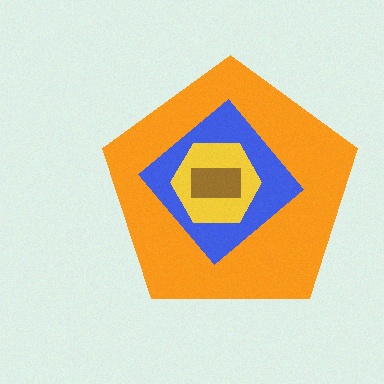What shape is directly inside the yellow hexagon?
The brown rectangle.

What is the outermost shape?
The orange pentagon.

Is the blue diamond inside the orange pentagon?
Yes.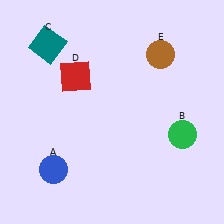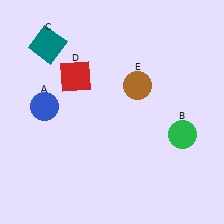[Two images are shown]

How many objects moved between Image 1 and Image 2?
2 objects moved between the two images.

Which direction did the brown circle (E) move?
The brown circle (E) moved down.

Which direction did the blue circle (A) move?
The blue circle (A) moved up.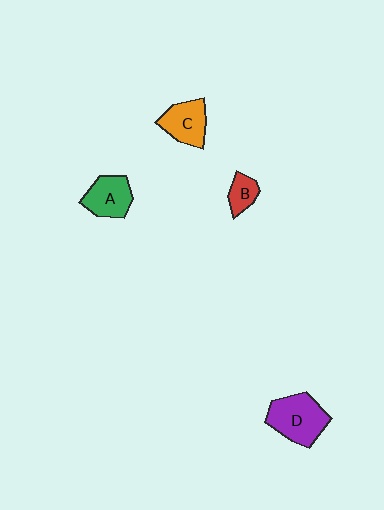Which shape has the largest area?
Shape D (purple).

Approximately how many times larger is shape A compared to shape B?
Approximately 1.8 times.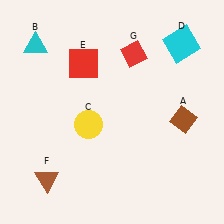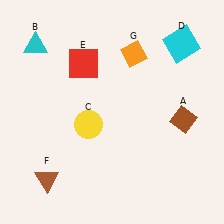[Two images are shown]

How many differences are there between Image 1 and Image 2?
There is 1 difference between the two images.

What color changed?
The diamond (G) changed from red in Image 1 to orange in Image 2.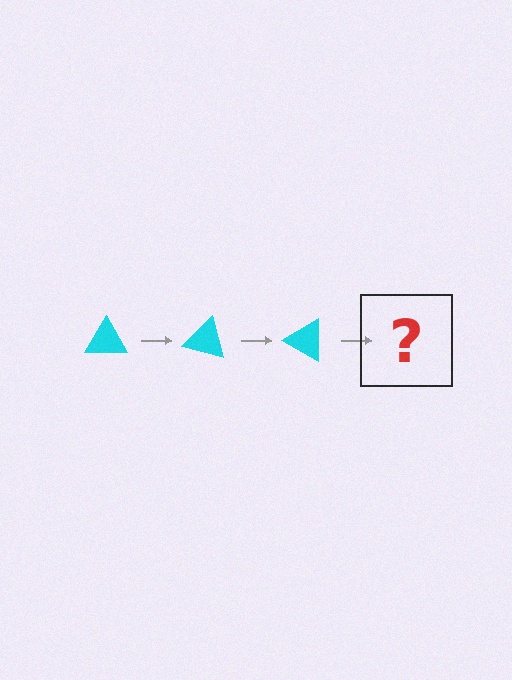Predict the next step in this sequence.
The next step is a cyan triangle rotated 45 degrees.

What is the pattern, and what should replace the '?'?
The pattern is that the triangle rotates 15 degrees each step. The '?' should be a cyan triangle rotated 45 degrees.